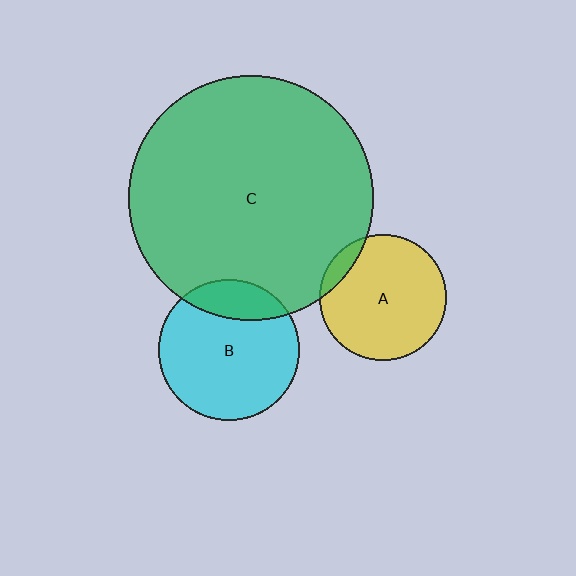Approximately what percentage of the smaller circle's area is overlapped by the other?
Approximately 10%.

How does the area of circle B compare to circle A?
Approximately 1.3 times.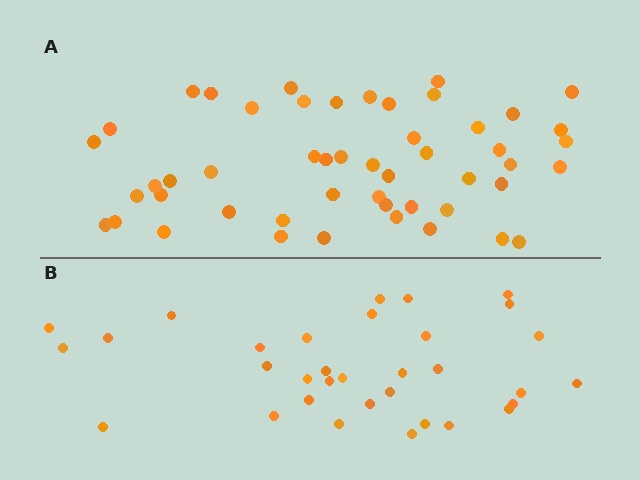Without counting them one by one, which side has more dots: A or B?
Region A (the top region) has more dots.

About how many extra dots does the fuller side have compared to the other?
Region A has approximately 15 more dots than region B.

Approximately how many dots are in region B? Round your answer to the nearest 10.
About 30 dots. (The exact count is 33, which rounds to 30.)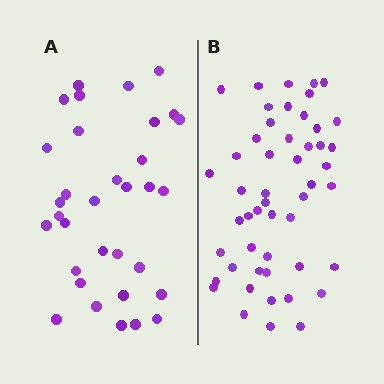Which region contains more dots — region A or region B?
Region B (the right region) has more dots.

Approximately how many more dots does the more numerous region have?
Region B has approximately 15 more dots than region A.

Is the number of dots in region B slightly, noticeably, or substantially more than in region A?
Region B has substantially more. The ratio is roughly 1.5 to 1.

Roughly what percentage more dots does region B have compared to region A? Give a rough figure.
About 50% more.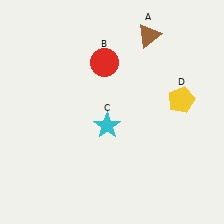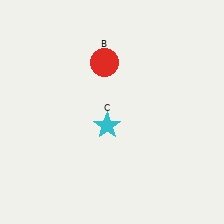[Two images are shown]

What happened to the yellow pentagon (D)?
The yellow pentagon (D) was removed in Image 2. It was in the top-right area of Image 1.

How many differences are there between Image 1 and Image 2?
There are 2 differences between the two images.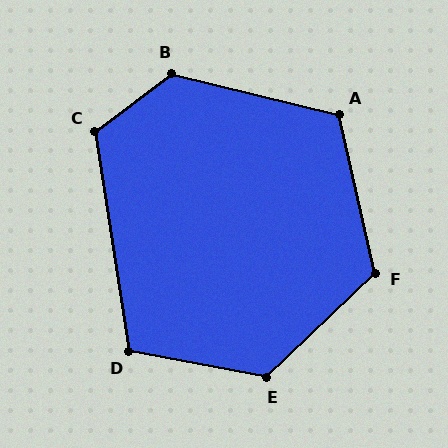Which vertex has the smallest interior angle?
D, at approximately 109 degrees.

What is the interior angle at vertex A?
Approximately 116 degrees (obtuse).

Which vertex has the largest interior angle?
B, at approximately 130 degrees.